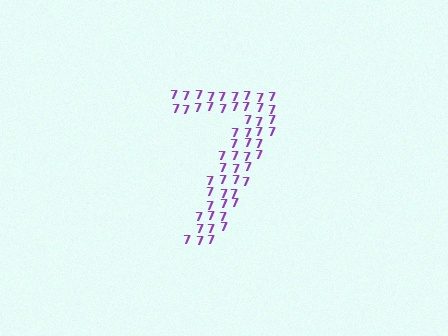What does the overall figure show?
The overall figure shows the digit 7.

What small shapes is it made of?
It is made of small digit 7's.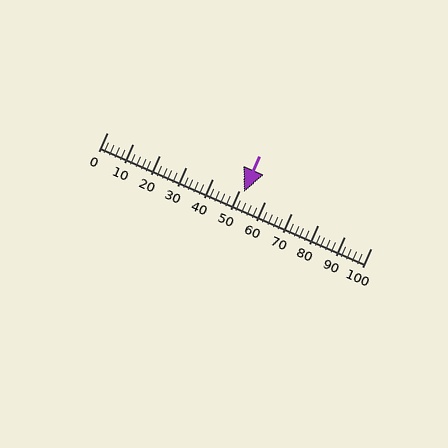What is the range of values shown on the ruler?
The ruler shows values from 0 to 100.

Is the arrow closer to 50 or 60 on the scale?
The arrow is closer to 50.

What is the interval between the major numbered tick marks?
The major tick marks are spaced 10 units apart.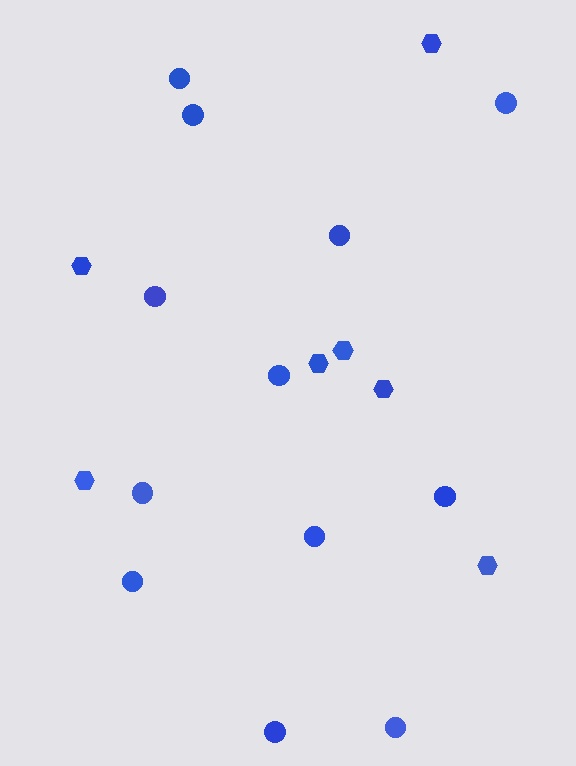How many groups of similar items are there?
There are 2 groups: one group of hexagons (7) and one group of circles (12).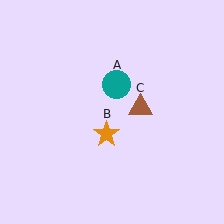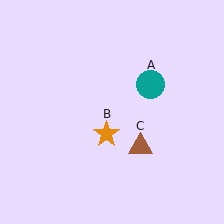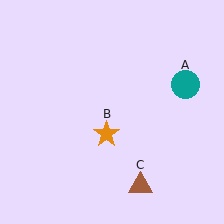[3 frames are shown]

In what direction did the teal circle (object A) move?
The teal circle (object A) moved right.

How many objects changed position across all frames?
2 objects changed position: teal circle (object A), brown triangle (object C).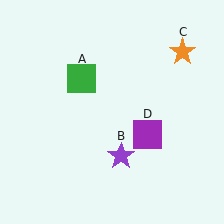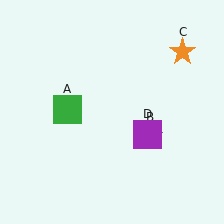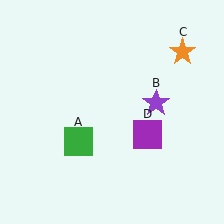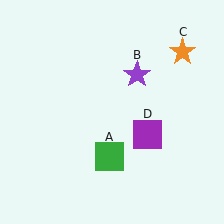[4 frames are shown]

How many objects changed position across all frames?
2 objects changed position: green square (object A), purple star (object B).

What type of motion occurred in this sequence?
The green square (object A), purple star (object B) rotated counterclockwise around the center of the scene.